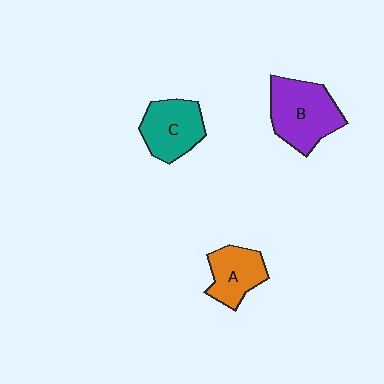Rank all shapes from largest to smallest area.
From largest to smallest: B (purple), C (teal), A (orange).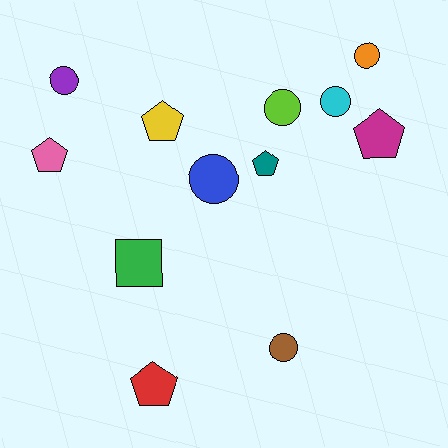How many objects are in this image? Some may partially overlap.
There are 12 objects.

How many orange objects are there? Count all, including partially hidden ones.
There is 1 orange object.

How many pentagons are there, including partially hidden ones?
There are 5 pentagons.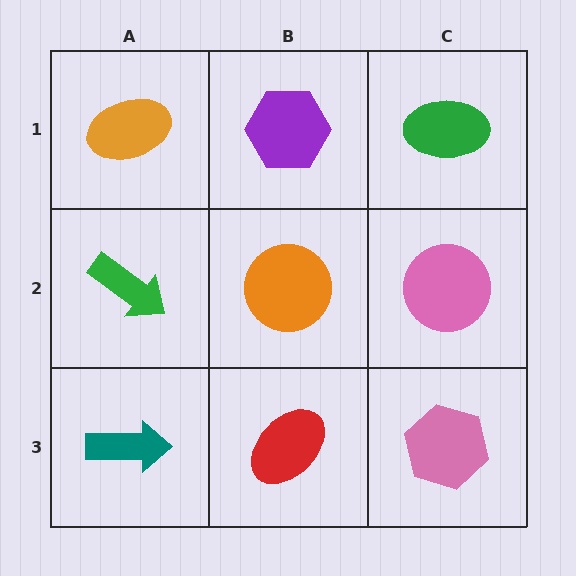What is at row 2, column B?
An orange circle.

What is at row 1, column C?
A green ellipse.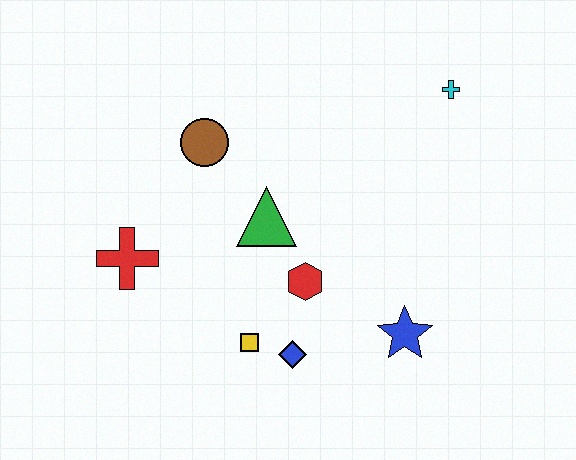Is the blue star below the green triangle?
Yes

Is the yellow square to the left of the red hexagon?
Yes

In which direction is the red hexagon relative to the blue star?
The red hexagon is to the left of the blue star.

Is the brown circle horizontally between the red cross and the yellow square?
Yes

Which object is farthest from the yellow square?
The cyan cross is farthest from the yellow square.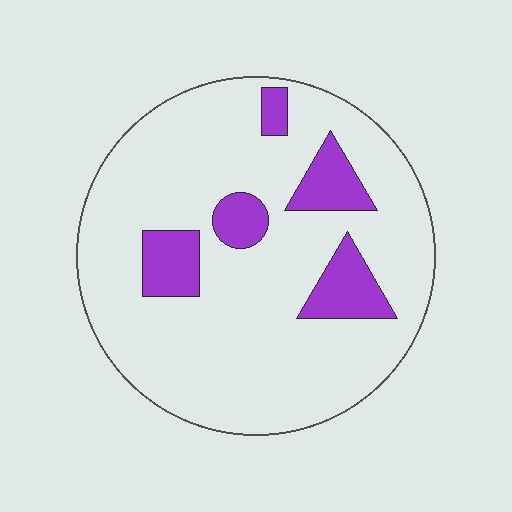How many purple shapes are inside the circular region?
5.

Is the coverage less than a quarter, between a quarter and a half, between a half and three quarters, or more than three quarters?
Less than a quarter.